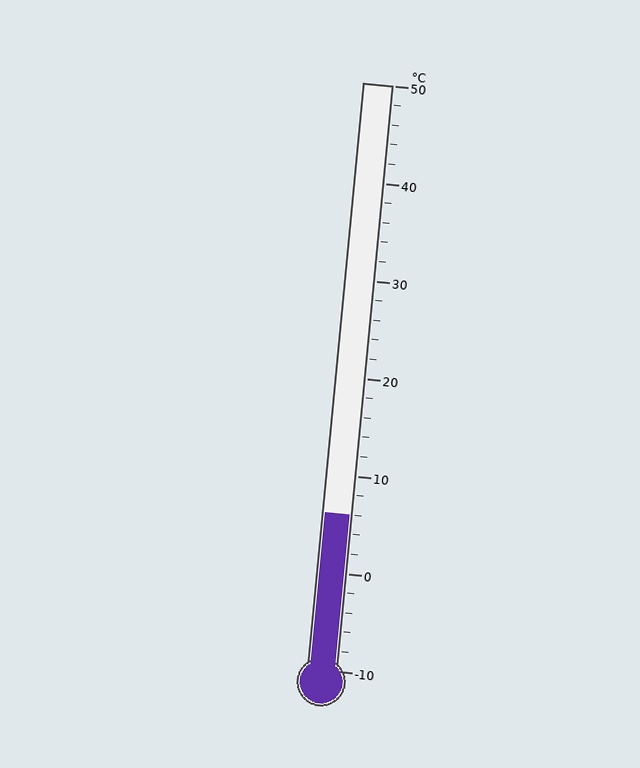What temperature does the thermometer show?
The thermometer shows approximately 6°C.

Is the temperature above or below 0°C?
The temperature is above 0°C.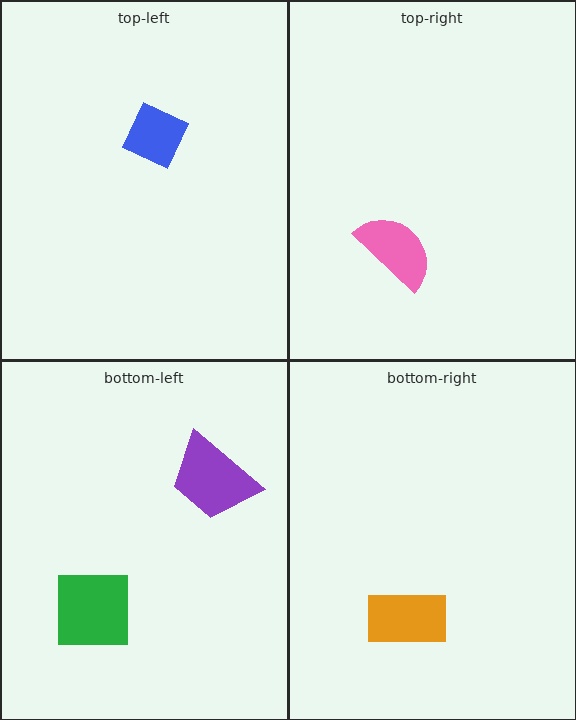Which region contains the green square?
The bottom-left region.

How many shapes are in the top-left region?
1.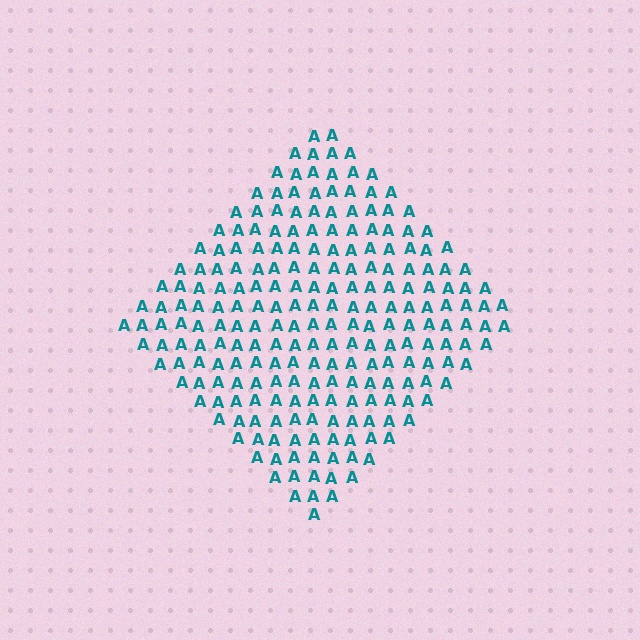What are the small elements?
The small elements are letter A's.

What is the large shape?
The large shape is a diamond.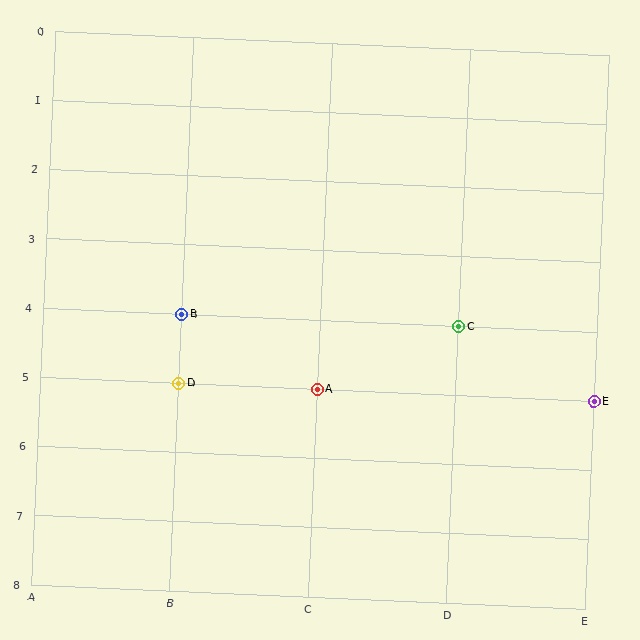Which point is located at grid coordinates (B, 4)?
Point B is at (B, 4).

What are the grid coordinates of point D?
Point D is at grid coordinates (B, 5).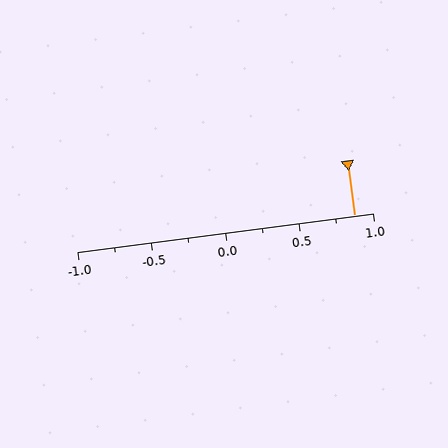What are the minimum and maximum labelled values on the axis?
The axis runs from -1.0 to 1.0.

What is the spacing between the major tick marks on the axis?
The major ticks are spaced 0.5 apart.